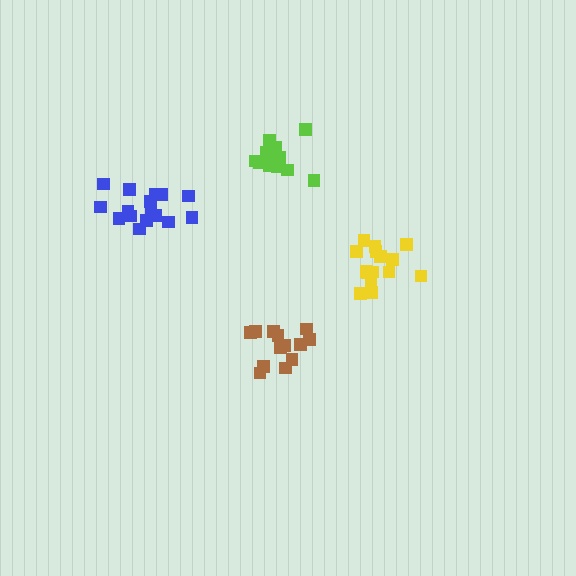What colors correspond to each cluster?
The clusters are colored: blue, yellow, lime, brown.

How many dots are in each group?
Group 1: 16 dots, Group 2: 15 dots, Group 3: 11 dots, Group 4: 13 dots (55 total).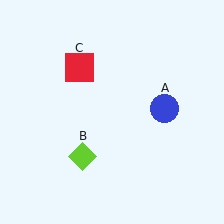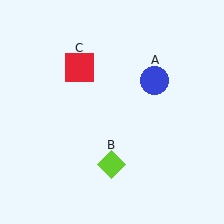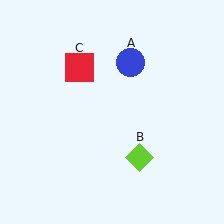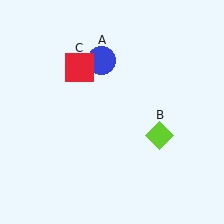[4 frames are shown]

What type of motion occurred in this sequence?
The blue circle (object A), lime diamond (object B) rotated counterclockwise around the center of the scene.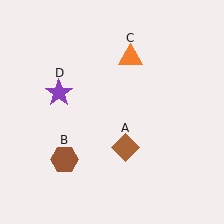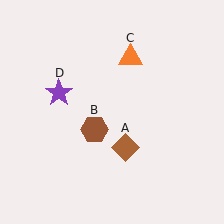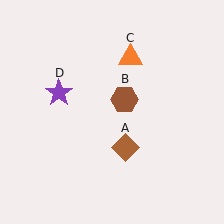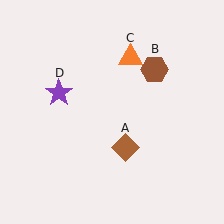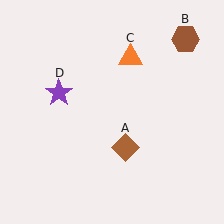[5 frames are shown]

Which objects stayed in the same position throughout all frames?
Brown diamond (object A) and orange triangle (object C) and purple star (object D) remained stationary.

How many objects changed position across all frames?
1 object changed position: brown hexagon (object B).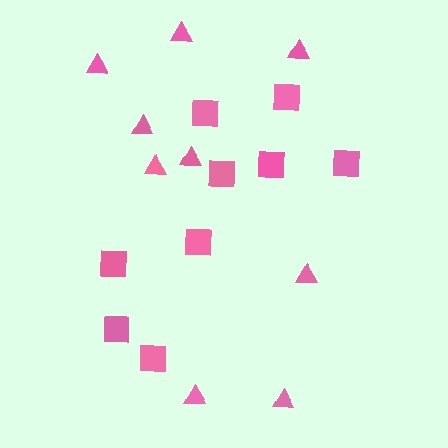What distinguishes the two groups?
There are 2 groups: one group of squares (9) and one group of triangles (9).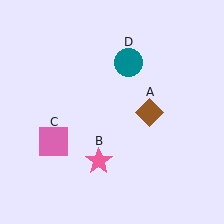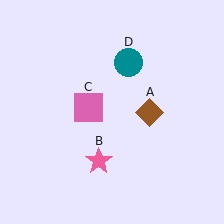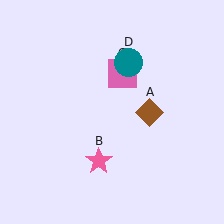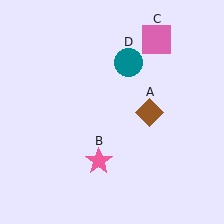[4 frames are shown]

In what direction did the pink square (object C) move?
The pink square (object C) moved up and to the right.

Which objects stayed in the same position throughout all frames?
Brown diamond (object A) and pink star (object B) and teal circle (object D) remained stationary.